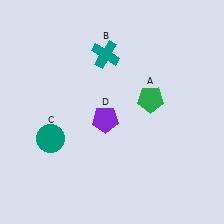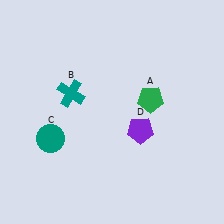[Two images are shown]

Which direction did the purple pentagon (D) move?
The purple pentagon (D) moved right.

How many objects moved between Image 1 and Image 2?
2 objects moved between the two images.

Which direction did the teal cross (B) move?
The teal cross (B) moved down.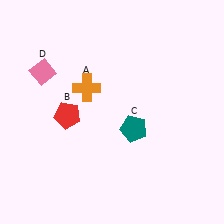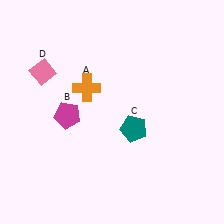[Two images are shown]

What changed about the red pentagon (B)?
In Image 1, B is red. In Image 2, it changed to magenta.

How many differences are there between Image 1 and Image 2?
There is 1 difference between the two images.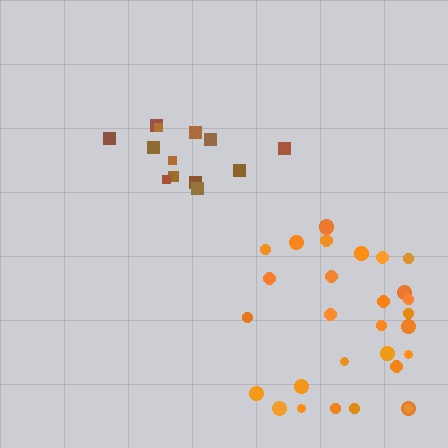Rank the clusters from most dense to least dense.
orange, brown.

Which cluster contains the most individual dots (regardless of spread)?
Orange (30).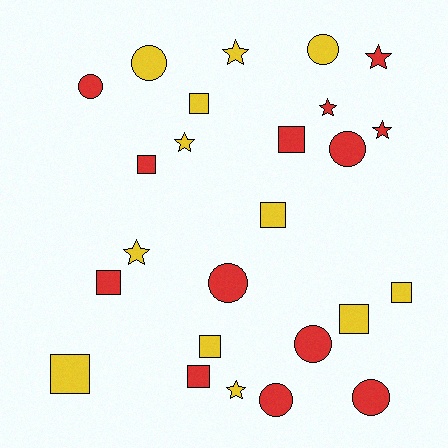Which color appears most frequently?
Red, with 13 objects.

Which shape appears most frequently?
Square, with 10 objects.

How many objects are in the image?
There are 25 objects.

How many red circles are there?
There are 6 red circles.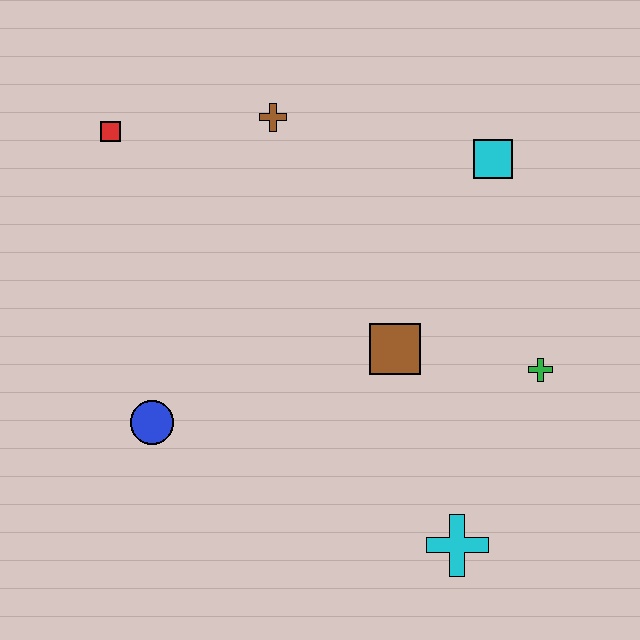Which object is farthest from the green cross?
The red square is farthest from the green cross.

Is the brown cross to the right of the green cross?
No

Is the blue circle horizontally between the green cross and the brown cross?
No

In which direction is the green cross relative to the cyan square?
The green cross is below the cyan square.